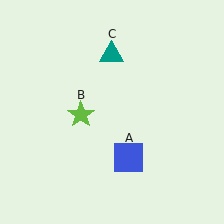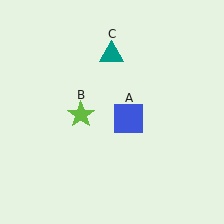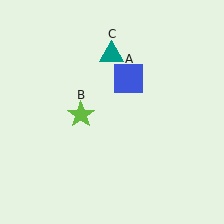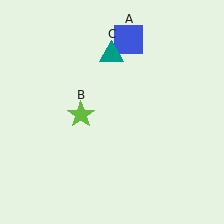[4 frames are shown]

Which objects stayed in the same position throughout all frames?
Lime star (object B) and teal triangle (object C) remained stationary.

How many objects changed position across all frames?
1 object changed position: blue square (object A).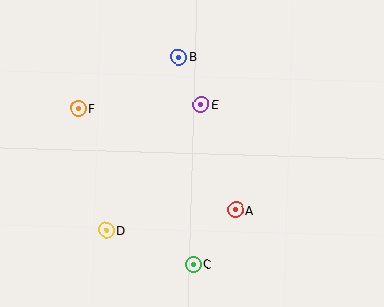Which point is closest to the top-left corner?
Point F is closest to the top-left corner.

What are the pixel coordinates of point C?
Point C is at (193, 264).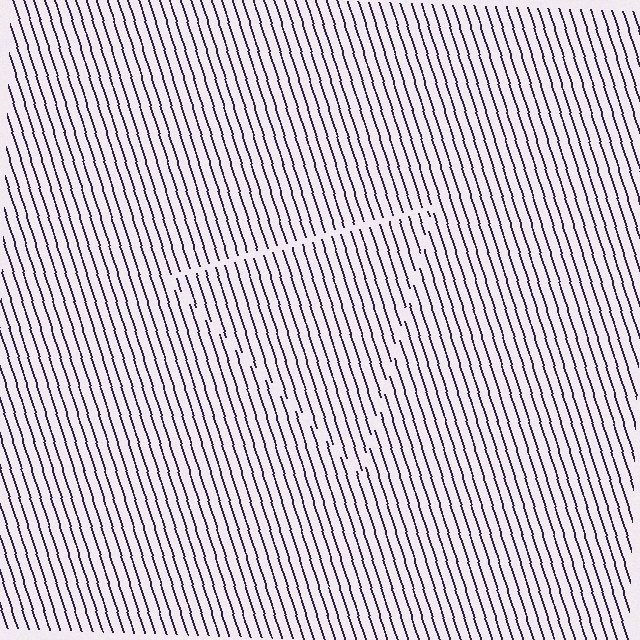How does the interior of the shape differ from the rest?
The interior of the shape contains the same grating, shifted by half a period — the contour is defined by the phase discontinuity where line-ends from the inner and outer gratings abut.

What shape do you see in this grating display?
An illusory triangle. The interior of the shape contains the same grating, shifted by half a period — the contour is defined by the phase discontinuity where line-ends from the inner and outer gratings abut.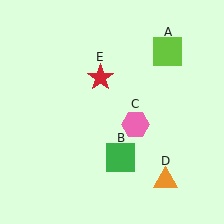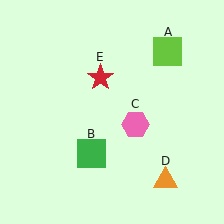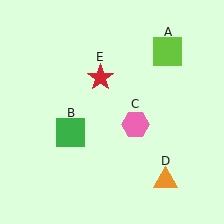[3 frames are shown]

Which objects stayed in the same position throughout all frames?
Lime square (object A) and pink hexagon (object C) and orange triangle (object D) and red star (object E) remained stationary.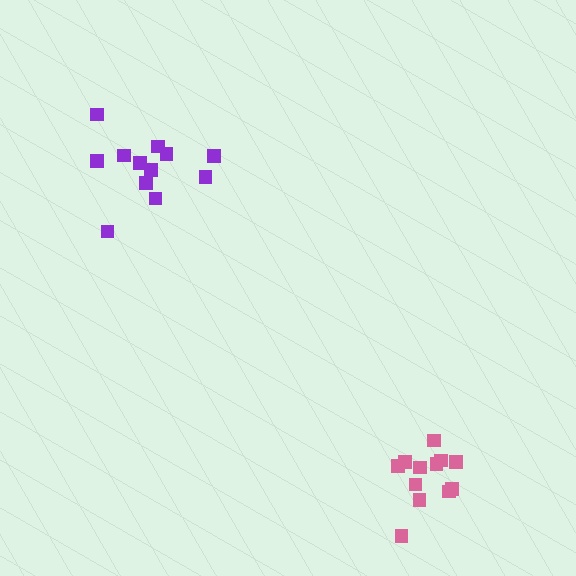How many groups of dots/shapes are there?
There are 2 groups.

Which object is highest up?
The purple cluster is topmost.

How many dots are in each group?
Group 1: 12 dots, Group 2: 12 dots (24 total).